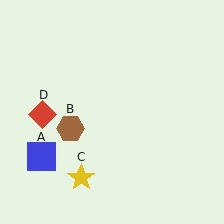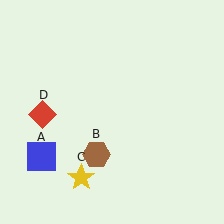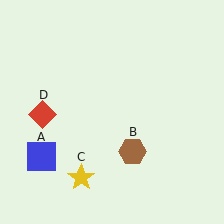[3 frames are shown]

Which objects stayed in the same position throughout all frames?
Blue square (object A) and yellow star (object C) and red diamond (object D) remained stationary.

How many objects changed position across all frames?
1 object changed position: brown hexagon (object B).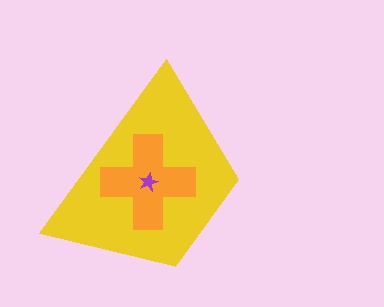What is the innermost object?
The purple star.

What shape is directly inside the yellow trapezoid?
The orange cross.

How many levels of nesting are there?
3.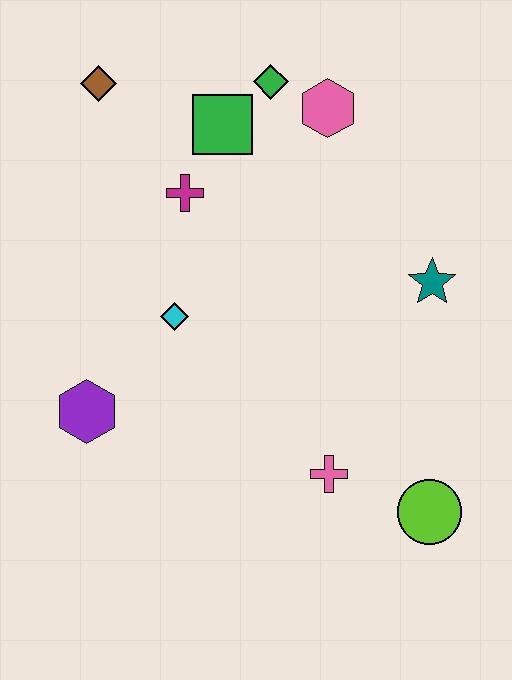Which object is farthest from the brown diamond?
The lime circle is farthest from the brown diamond.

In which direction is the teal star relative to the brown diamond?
The teal star is to the right of the brown diamond.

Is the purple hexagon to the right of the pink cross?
No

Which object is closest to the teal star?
The pink hexagon is closest to the teal star.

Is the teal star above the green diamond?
No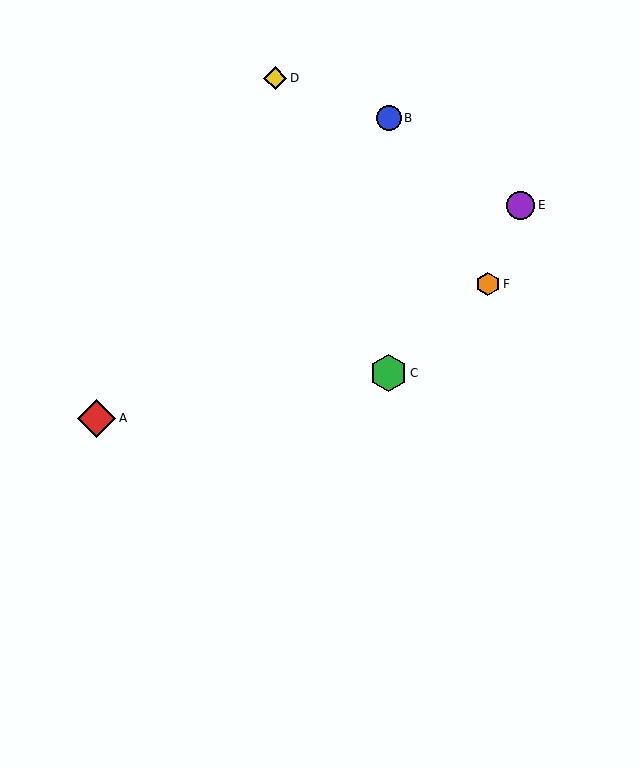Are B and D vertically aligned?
No, B is at x≈389 and D is at x≈275.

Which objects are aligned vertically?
Objects B, C are aligned vertically.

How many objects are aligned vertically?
2 objects (B, C) are aligned vertically.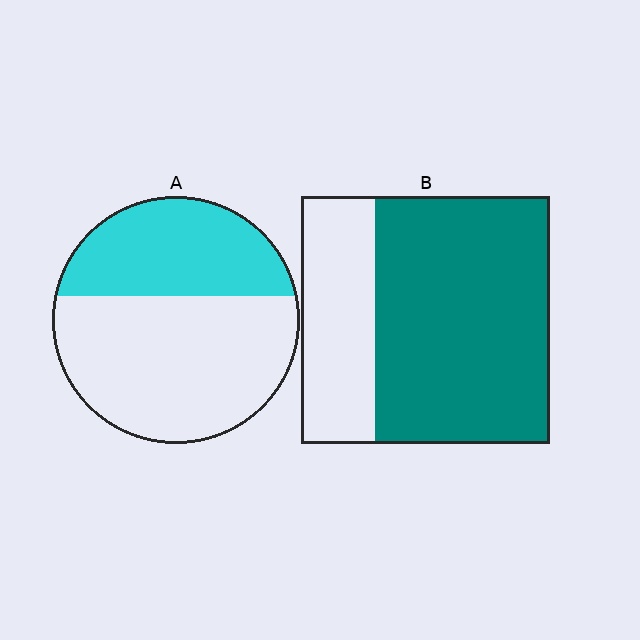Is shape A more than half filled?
No.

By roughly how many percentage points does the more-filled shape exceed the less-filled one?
By roughly 35 percentage points (B over A).